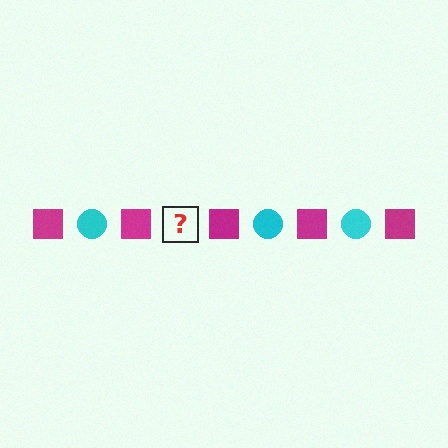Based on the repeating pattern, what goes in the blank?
The blank should be a cyan circle.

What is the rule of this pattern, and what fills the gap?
The rule is that the pattern alternates between magenta square and cyan circle. The gap should be filled with a cyan circle.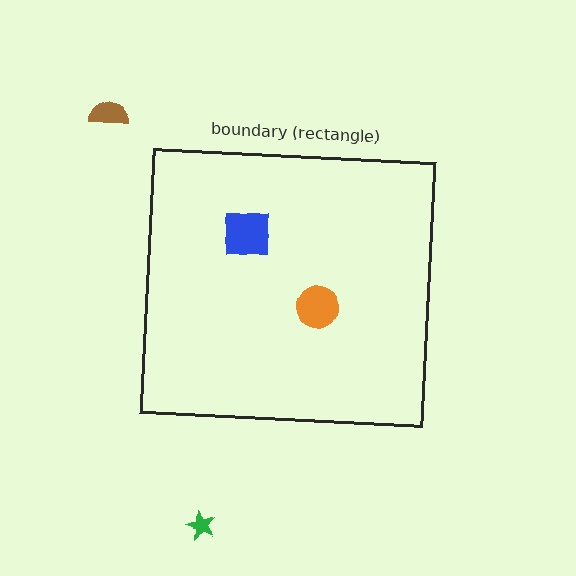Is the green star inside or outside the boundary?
Outside.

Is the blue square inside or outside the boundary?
Inside.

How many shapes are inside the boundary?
2 inside, 2 outside.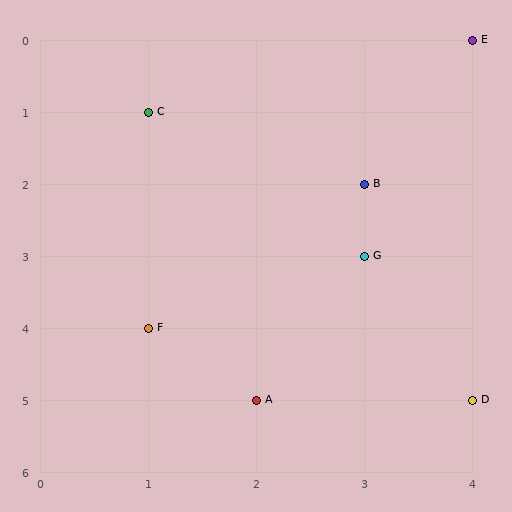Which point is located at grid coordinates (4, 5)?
Point D is at (4, 5).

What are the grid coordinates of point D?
Point D is at grid coordinates (4, 5).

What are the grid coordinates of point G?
Point G is at grid coordinates (3, 3).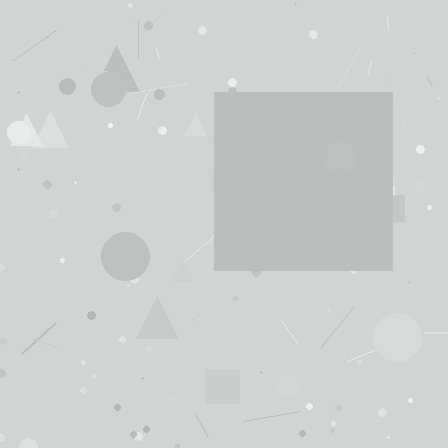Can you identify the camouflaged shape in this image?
The camouflaged shape is a square.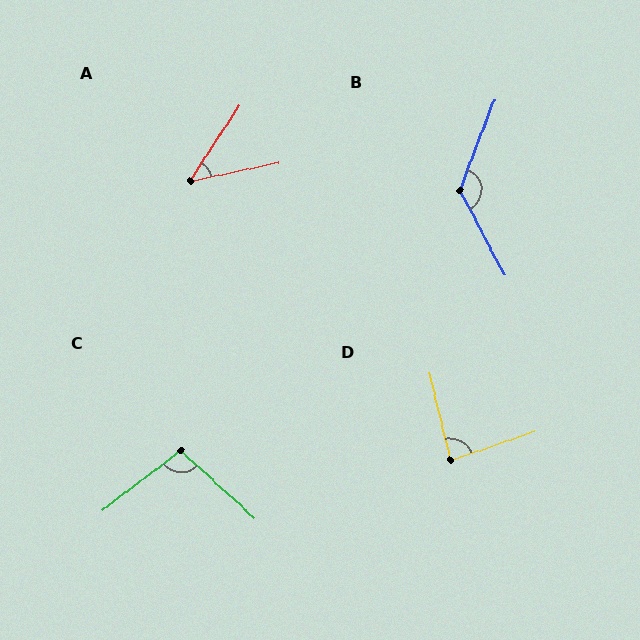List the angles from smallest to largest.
A (45°), D (84°), C (100°), B (132°).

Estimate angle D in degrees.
Approximately 84 degrees.